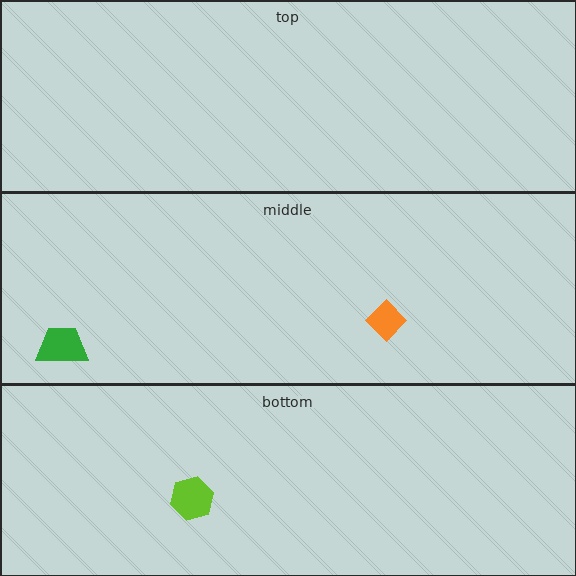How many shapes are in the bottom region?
1.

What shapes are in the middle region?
The orange diamond, the green trapezoid.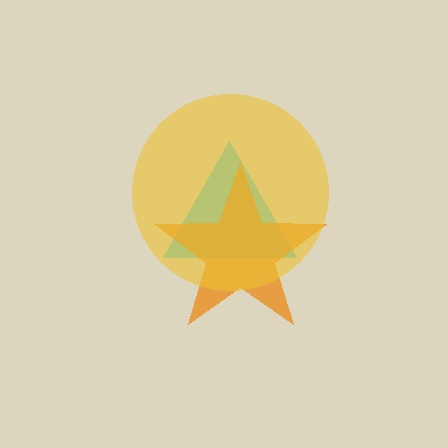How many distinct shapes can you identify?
There are 3 distinct shapes: a cyan triangle, an orange star, a yellow circle.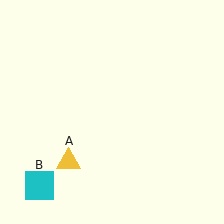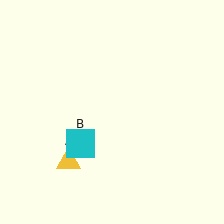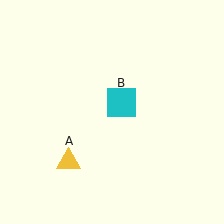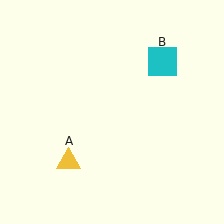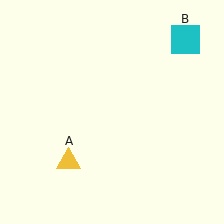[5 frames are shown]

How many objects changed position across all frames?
1 object changed position: cyan square (object B).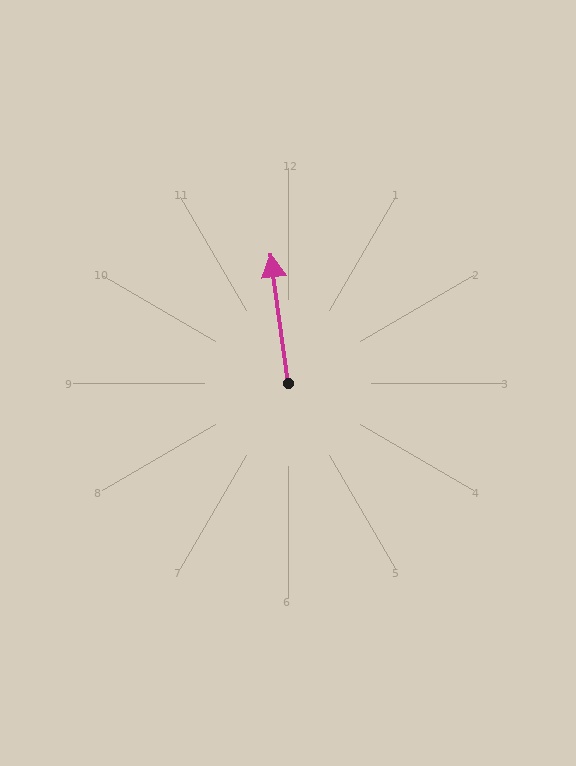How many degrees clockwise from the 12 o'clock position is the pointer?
Approximately 352 degrees.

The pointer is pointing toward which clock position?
Roughly 12 o'clock.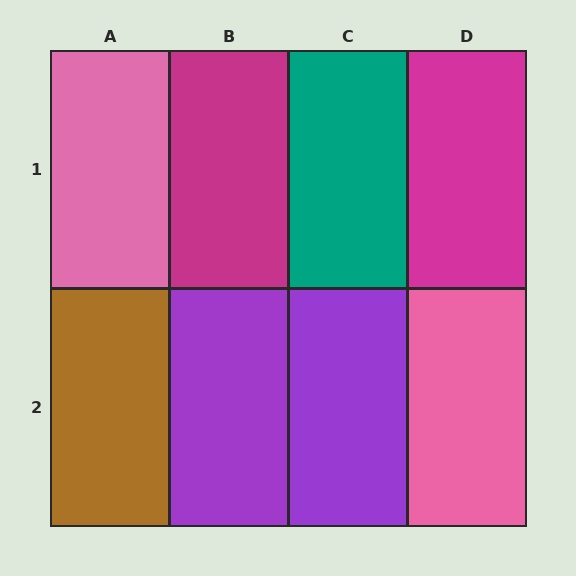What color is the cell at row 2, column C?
Purple.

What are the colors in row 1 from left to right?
Pink, magenta, teal, magenta.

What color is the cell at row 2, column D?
Pink.